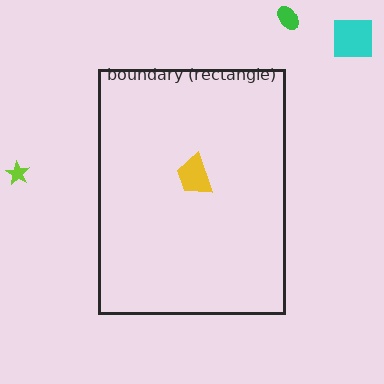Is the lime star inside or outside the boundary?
Outside.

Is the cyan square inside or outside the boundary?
Outside.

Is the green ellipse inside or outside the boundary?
Outside.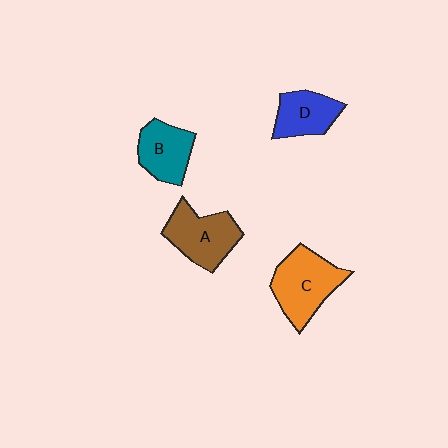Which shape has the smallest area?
Shape D (blue).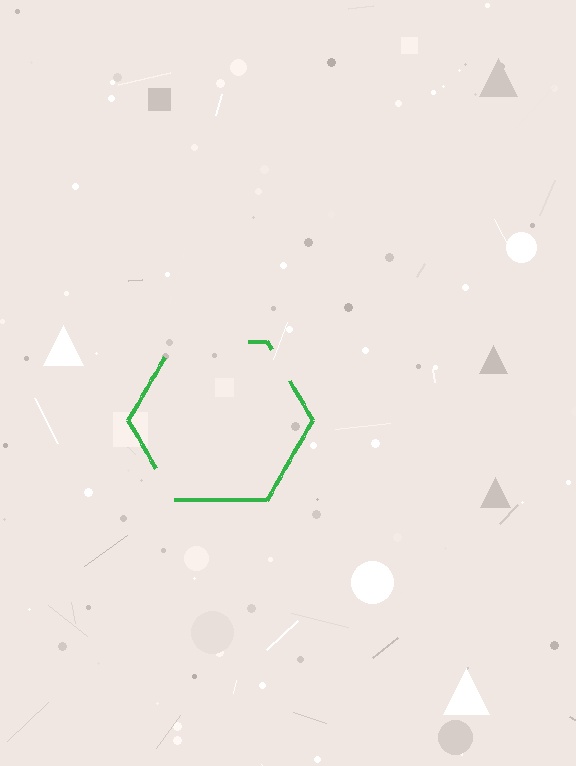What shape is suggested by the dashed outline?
The dashed outline suggests a hexagon.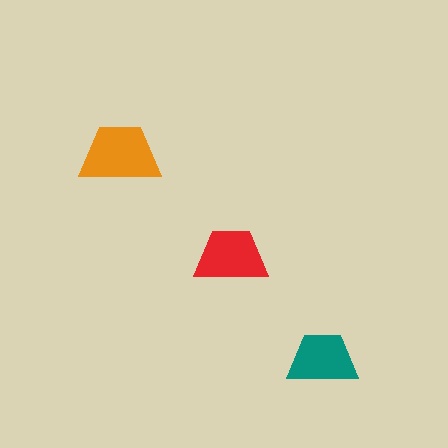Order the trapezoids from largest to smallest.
the orange one, the red one, the teal one.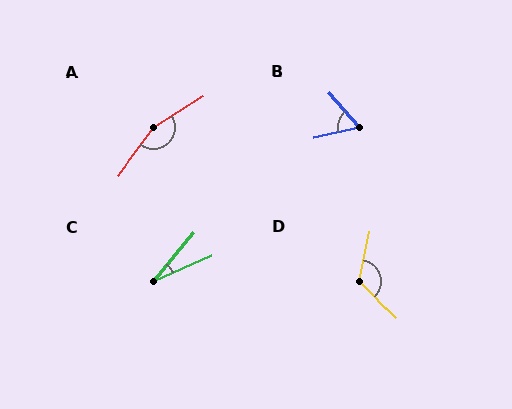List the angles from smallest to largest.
C (27°), B (61°), D (124°), A (159°).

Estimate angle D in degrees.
Approximately 124 degrees.